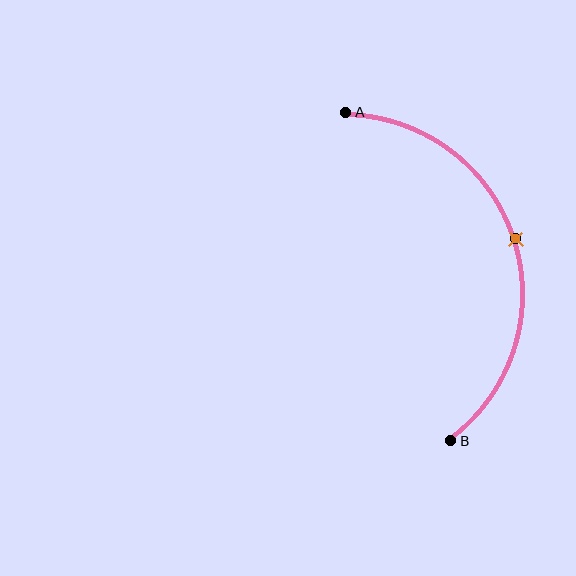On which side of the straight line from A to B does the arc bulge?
The arc bulges to the right of the straight line connecting A and B.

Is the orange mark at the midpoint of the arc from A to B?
Yes. The orange mark lies on the arc at equal arc-length from both A and B — it is the arc midpoint.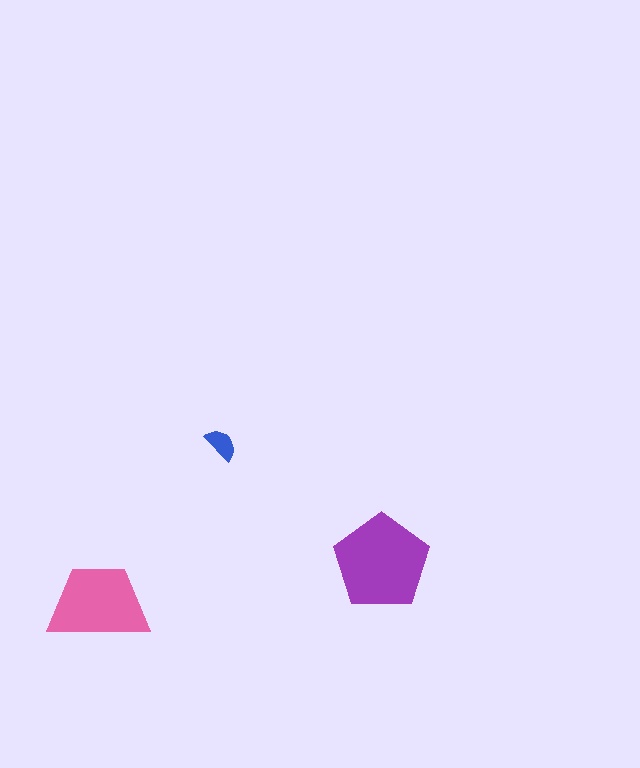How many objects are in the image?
There are 3 objects in the image.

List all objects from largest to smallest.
The purple pentagon, the pink trapezoid, the blue semicircle.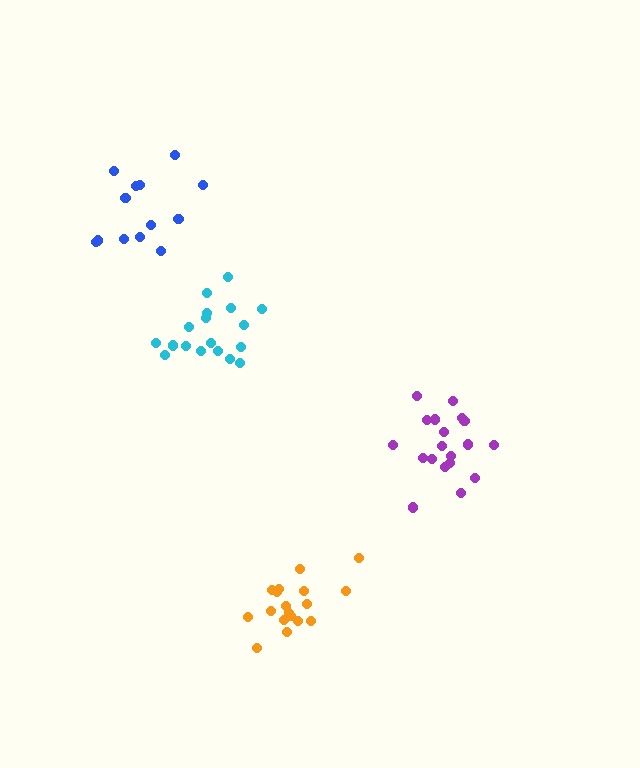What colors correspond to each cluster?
The clusters are colored: cyan, purple, orange, blue.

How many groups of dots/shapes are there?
There are 4 groups.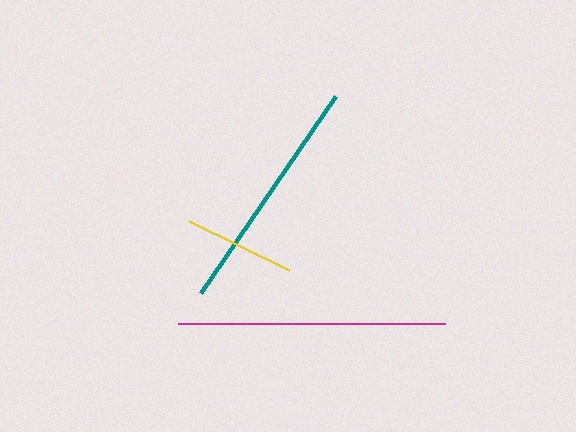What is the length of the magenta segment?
The magenta segment is approximately 267 pixels long.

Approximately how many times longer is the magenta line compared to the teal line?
The magenta line is approximately 1.1 times the length of the teal line.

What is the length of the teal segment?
The teal segment is approximately 240 pixels long.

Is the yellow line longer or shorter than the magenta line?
The magenta line is longer than the yellow line.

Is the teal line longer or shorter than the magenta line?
The magenta line is longer than the teal line.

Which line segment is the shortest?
The yellow line is the shortest at approximately 111 pixels.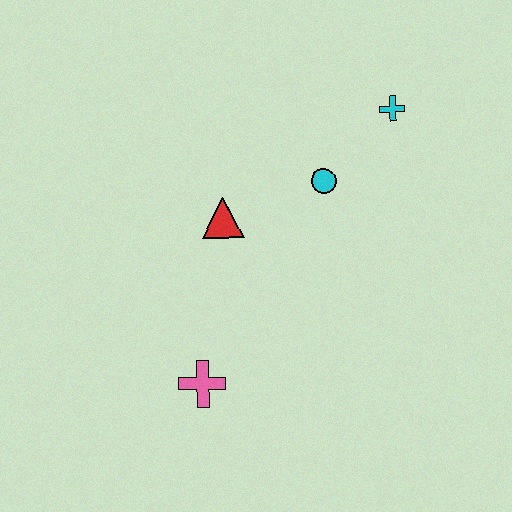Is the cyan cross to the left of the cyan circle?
No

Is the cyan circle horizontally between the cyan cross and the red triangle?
Yes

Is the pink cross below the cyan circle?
Yes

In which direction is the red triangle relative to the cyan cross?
The red triangle is to the left of the cyan cross.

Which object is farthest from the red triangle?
The cyan cross is farthest from the red triangle.